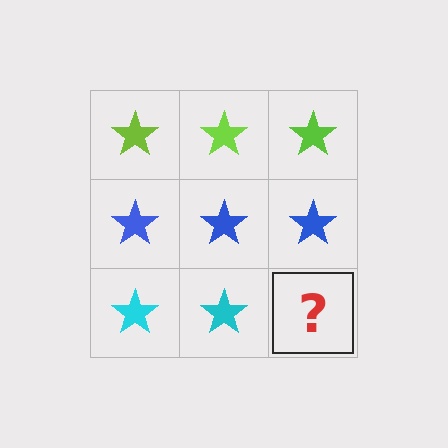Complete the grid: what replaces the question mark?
The question mark should be replaced with a cyan star.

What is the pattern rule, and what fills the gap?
The rule is that each row has a consistent color. The gap should be filled with a cyan star.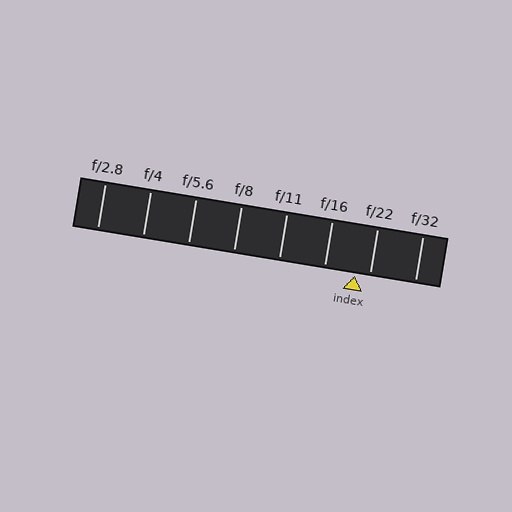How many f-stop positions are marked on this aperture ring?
There are 8 f-stop positions marked.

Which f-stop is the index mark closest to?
The index mark is closest to f/22.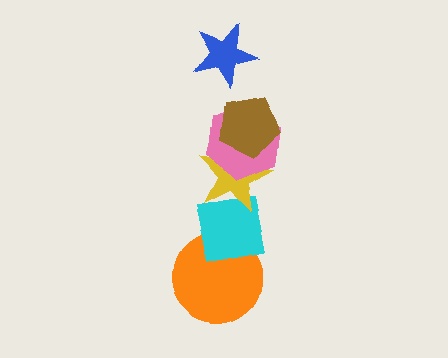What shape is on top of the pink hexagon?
The brown pentagon is on top of the pink hexagon.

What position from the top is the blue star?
The blue star is 1st from the top.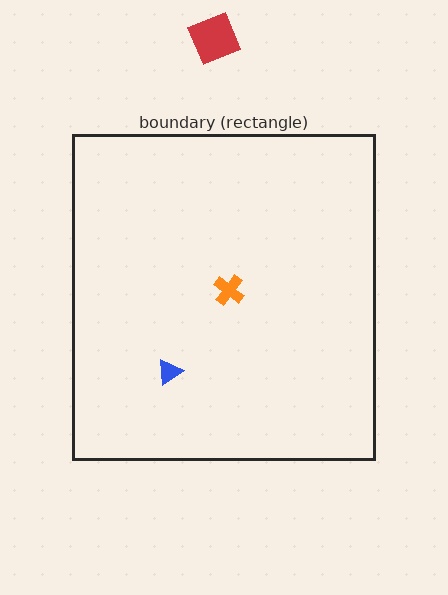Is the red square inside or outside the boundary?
Outside.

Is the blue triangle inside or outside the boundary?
Inside.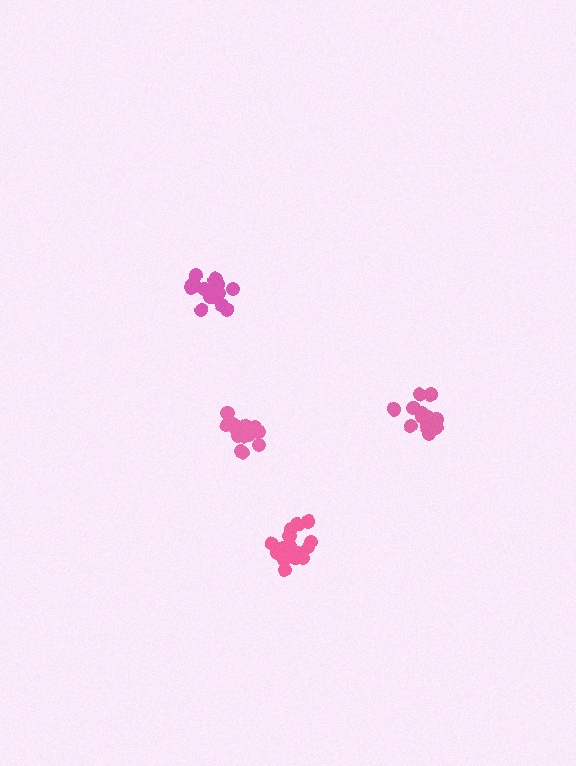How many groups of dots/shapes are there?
There are 4 groups.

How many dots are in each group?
Group 1: 19 dots, Group 2: 16 dots, Group 3: 17 dots, Group 4: 13 dots (65 total).